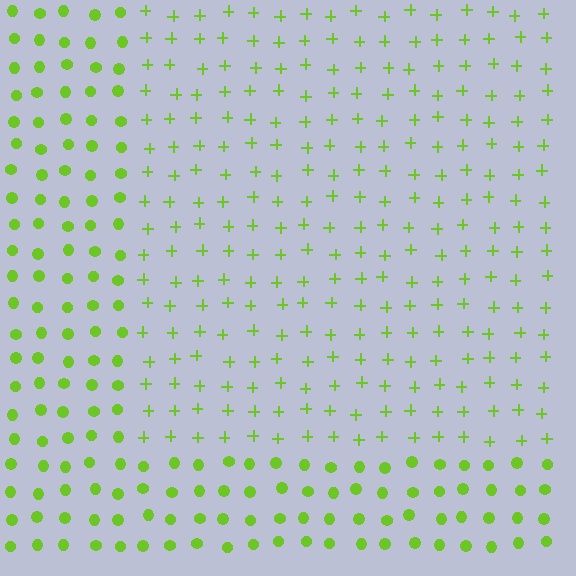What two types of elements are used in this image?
The image uses plus signs inside the rectangle region and circles outside it.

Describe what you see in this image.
The image is filled with small lime elements arranged in a uniform grid. A rectangle-shaped region contains plus signs, while the surrounding area contains circles. The boundary is defined purely by the change in element shape.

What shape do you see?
I see a rectangle.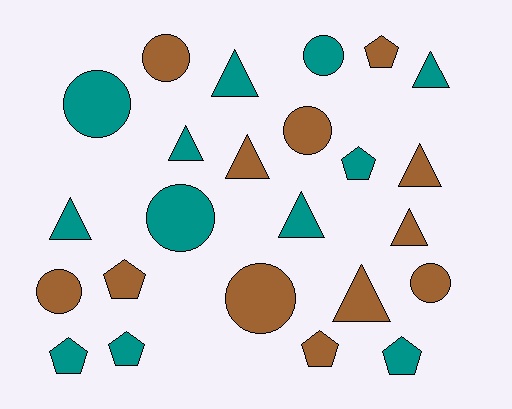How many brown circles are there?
There are 5 brown circles.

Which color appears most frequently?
Teal, with 12 objects.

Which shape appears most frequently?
Triangle, with 9 objects.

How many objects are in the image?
There are 24 objects.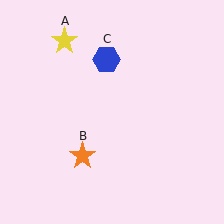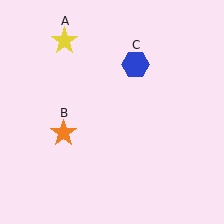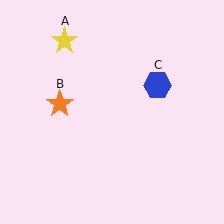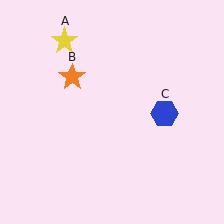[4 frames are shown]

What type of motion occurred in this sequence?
The orange star (object B), blue hexagon (object C) rotated clockwise around the center of the scene.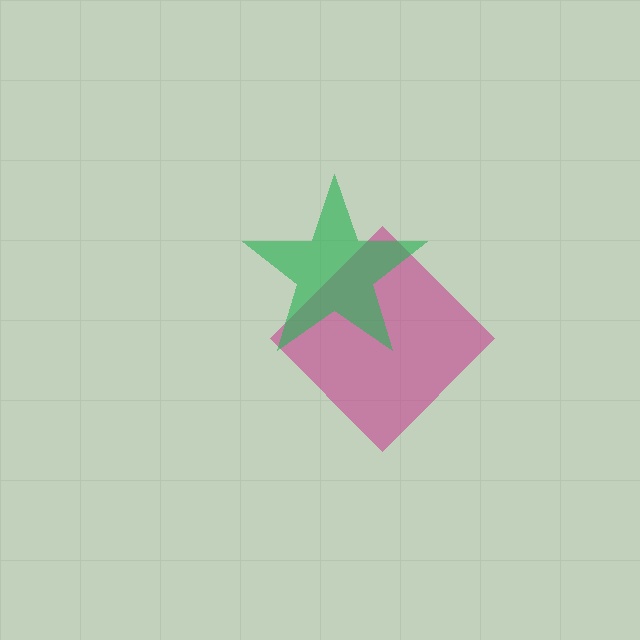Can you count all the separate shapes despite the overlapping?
Yes, there are 2 separate shapes.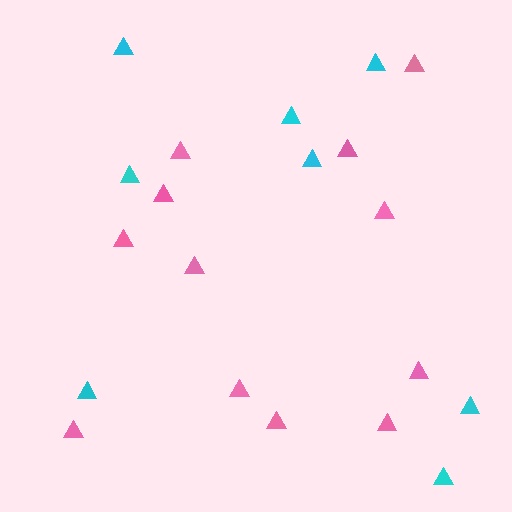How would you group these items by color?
There are 2 groups: one group of pink triangles (12) and one group of cyan triangles (8).